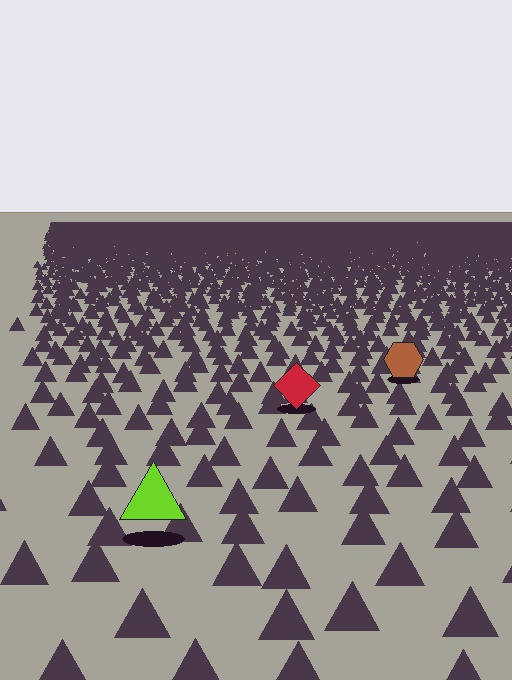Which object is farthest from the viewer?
The brown hexagon is farthest from the viewer. It appears smaller and the ground texture around it is denser.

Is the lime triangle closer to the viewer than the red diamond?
Yes. The lime triangle is closer — you can tell from the texture gradient: the ground texture is coarser near it.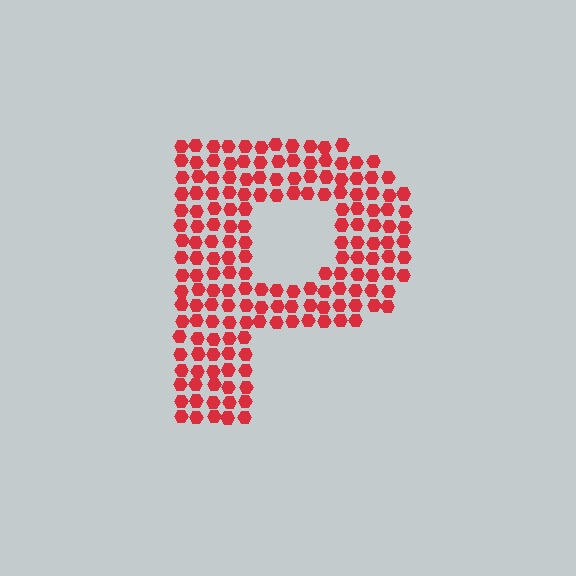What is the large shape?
The large shape is the letter P.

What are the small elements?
The small elements are hexagons.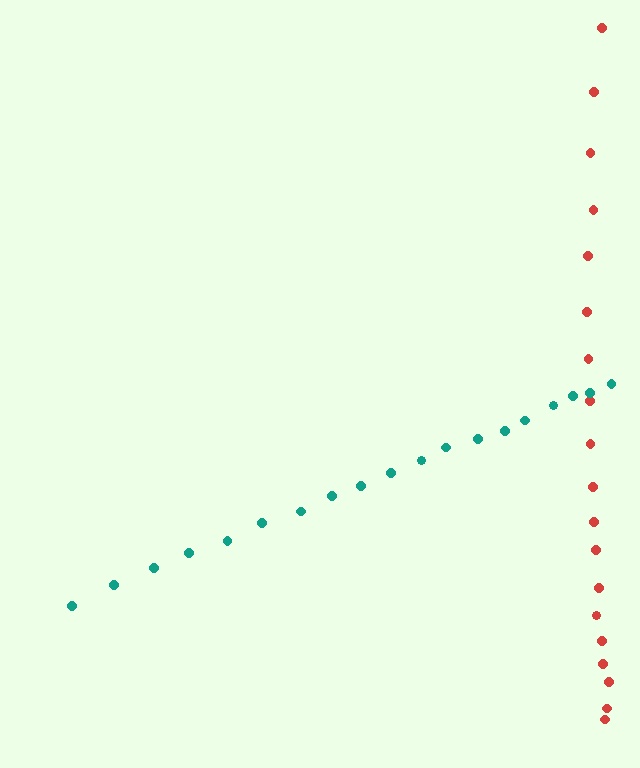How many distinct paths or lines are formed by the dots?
There are 2 distinct paths.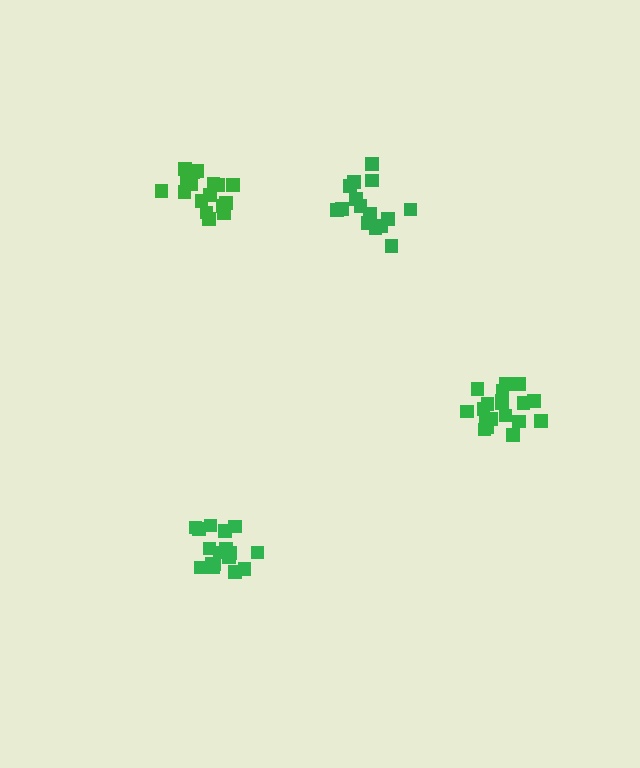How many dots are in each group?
Group 1: 20 dots, Group 2: 15 dots, Group 3: 17 dots, Group 4: 17 dots (69 total).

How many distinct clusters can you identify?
There are 4 distinct clusters.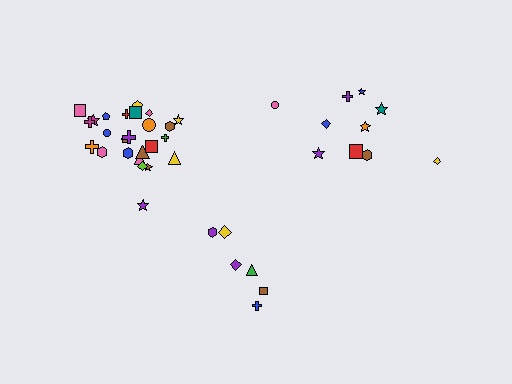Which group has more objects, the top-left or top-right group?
The top-left group.